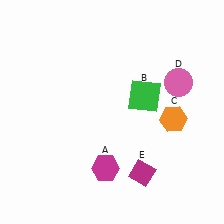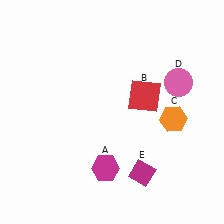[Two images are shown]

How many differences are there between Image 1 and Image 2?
There is 1 difference between the two images.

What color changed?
The square (B) changed from green in Image 1 to red in Image 2.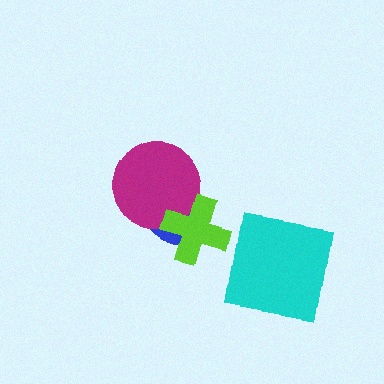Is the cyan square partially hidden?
No, no other shape covers it.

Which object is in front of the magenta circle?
The lime cross is in front of the magenta circle.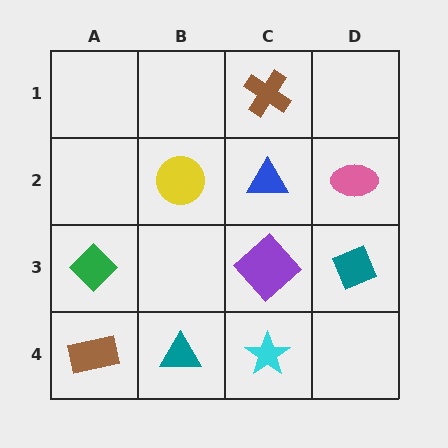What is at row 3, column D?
A teal diamond.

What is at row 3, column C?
A purple diamond.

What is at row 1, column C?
A brown cross.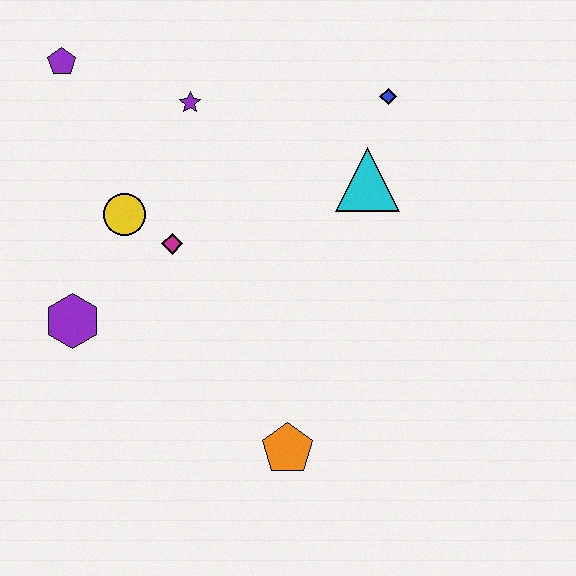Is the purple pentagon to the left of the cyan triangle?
Yes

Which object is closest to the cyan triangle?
The blue diamond is closest to the cyan triangle.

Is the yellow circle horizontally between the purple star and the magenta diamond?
No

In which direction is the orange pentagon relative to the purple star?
The orange pentagon is below the purple star.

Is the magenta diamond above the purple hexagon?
Yes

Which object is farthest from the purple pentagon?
The orange pentagon is farthest from the purple pentagon.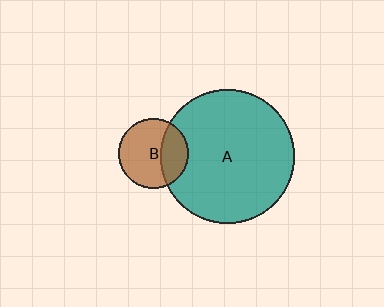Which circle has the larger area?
Circle A (teal).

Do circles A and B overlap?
Yes.